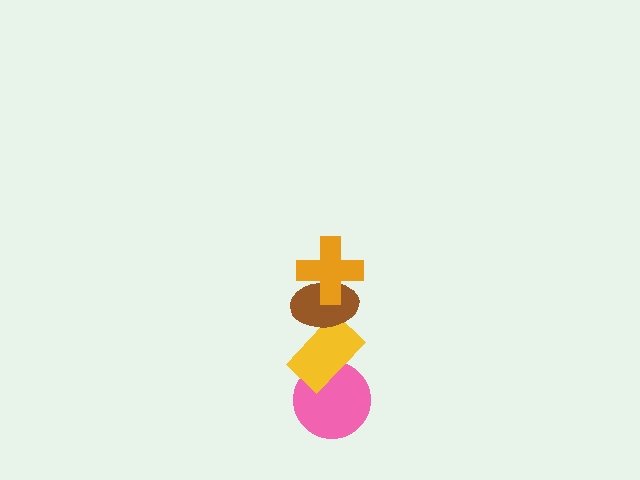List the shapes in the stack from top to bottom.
From top to bottom: the orange cross, the brown ellipse, the yellow rectangle, the pink circle.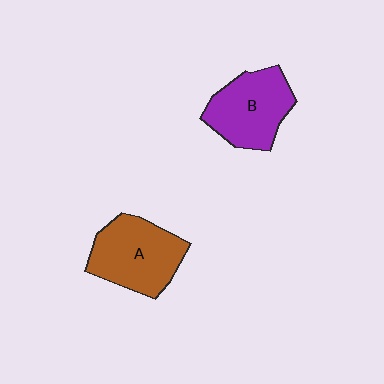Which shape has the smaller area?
Shape B (purple).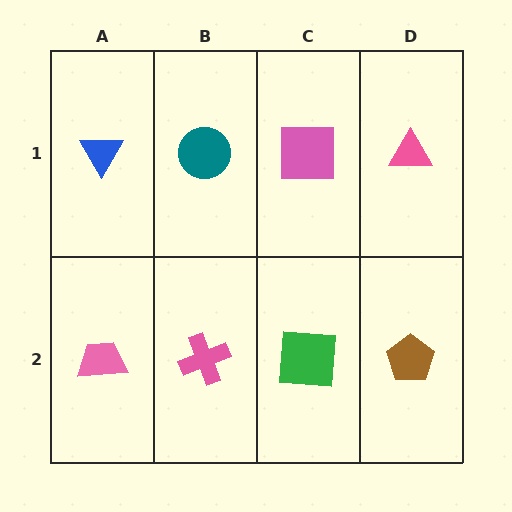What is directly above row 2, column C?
A pink square.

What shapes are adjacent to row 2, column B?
A teal circle (row 1, column B), a pink trapezoid (row 2, column A), a green square (row 2, column C).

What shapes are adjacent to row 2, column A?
A blue triangle (row 1, column A), a pink cross (row 2, column B).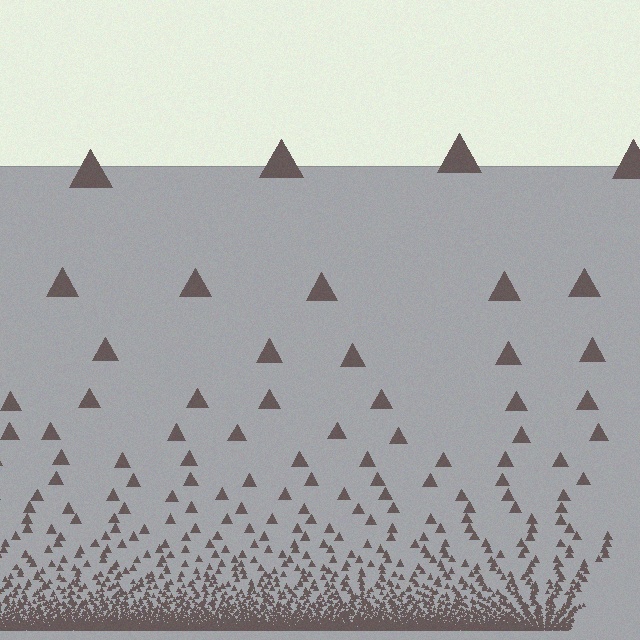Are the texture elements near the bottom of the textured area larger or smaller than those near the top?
Smaller. The gradient is inverted — elements near the bottom are smaller and denser.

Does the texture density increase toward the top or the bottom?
Density increases toward the bottom.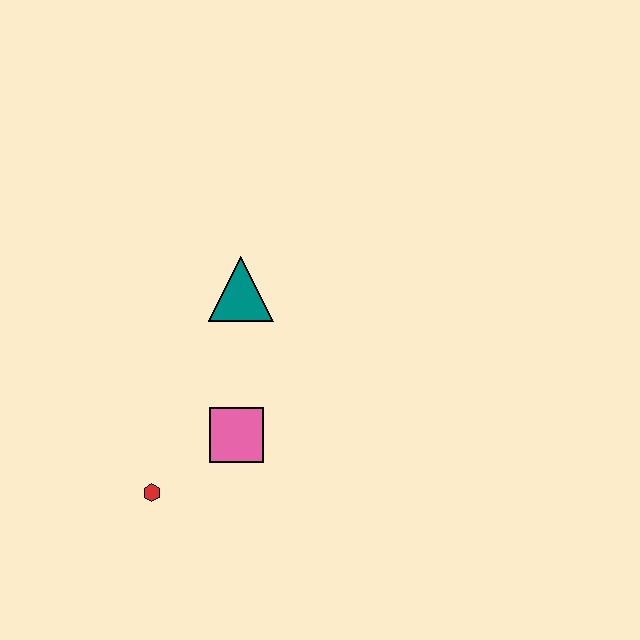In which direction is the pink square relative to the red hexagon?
The pink square is to the right of the red hexagon.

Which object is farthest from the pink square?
The teal triangle is farthest from the pink square.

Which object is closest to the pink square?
The red hexagon is closest to the pink square.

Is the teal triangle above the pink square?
Yes